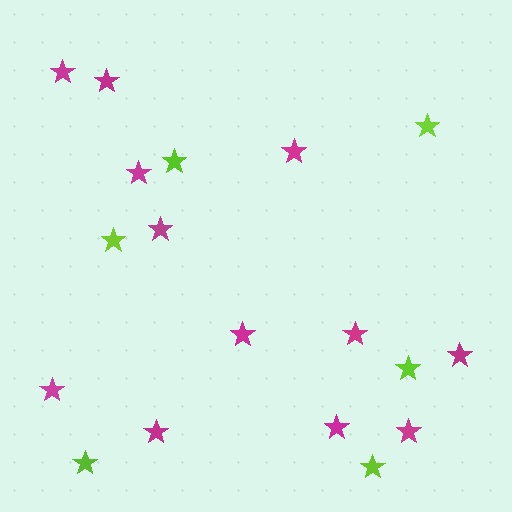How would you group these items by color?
There are 2 groups: one group of magenta stars (12) and one group of lime stars (6).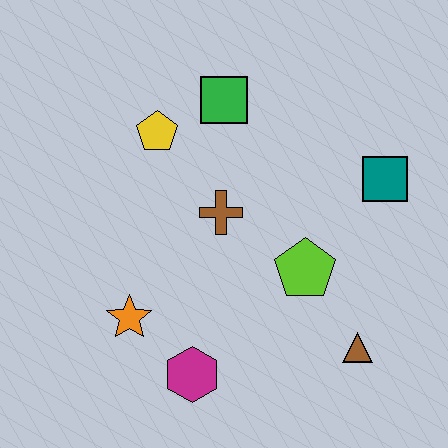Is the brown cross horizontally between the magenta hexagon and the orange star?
No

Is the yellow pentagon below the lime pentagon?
No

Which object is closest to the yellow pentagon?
The green square is closest to the yellow pentagon.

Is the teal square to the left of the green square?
No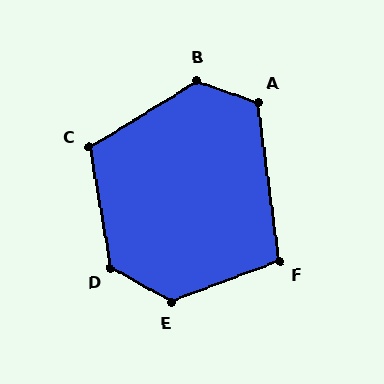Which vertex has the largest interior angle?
E, at approximately 131 degrees.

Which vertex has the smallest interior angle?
F, at approximately 103 degrees.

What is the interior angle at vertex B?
Approximately 129 degrees (obtuse).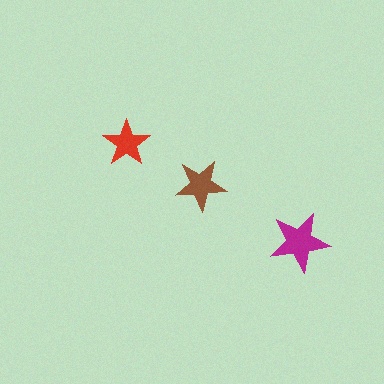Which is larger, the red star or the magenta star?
The magenta one.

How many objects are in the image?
There are 3 objects in the image.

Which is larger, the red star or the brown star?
The brown one.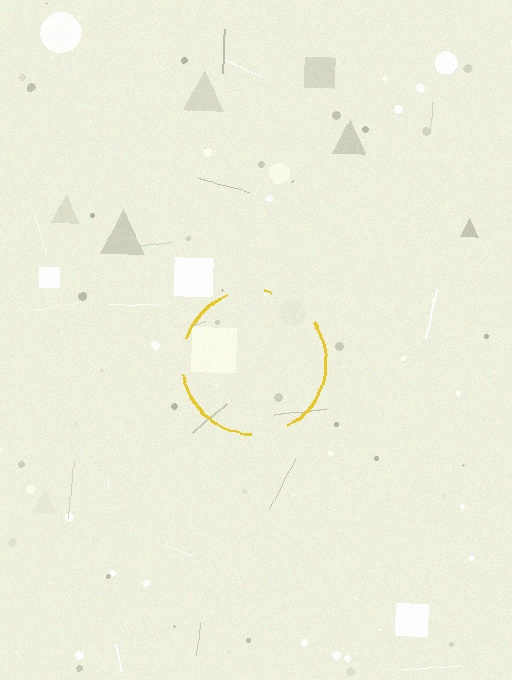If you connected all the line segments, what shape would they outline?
They would outline a circle.